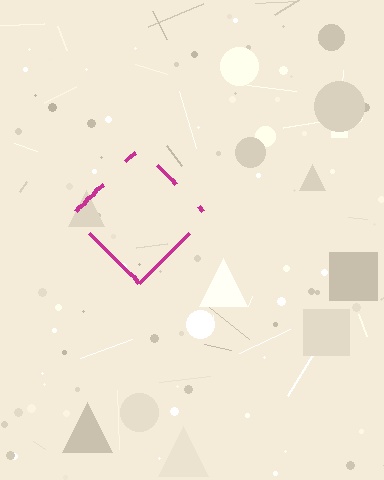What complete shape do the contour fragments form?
The contour fragments form a diamond.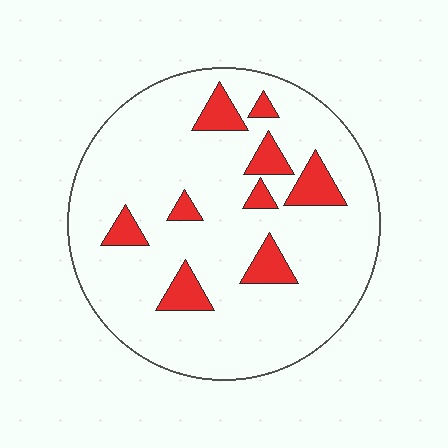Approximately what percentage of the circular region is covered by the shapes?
Approximately 15%.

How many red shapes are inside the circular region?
9.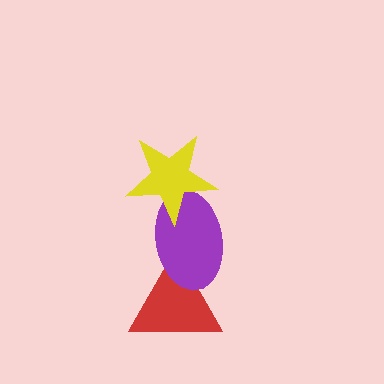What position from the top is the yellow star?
The yellow star is 1st from the top.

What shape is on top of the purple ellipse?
The yellow star is on top of the purple ellipse.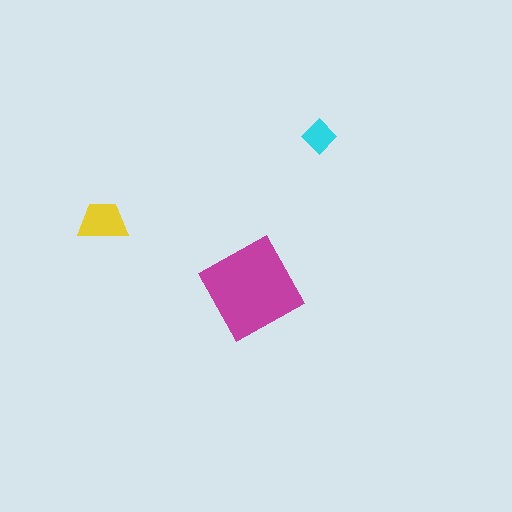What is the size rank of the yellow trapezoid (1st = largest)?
2nd.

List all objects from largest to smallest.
The magenta square, the yellow trapezoid, the cyan diamond.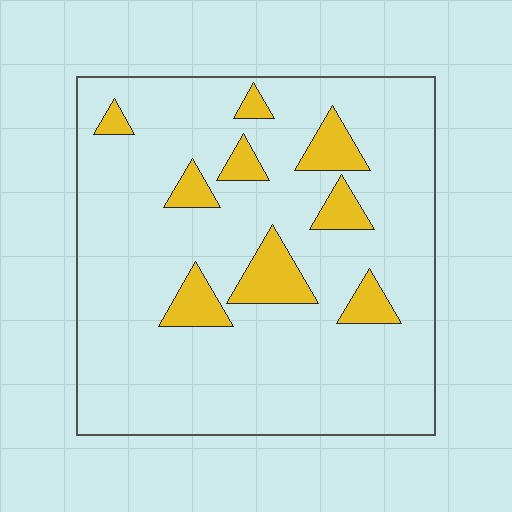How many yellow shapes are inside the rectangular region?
9.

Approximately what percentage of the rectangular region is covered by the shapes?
Approximately 15%.